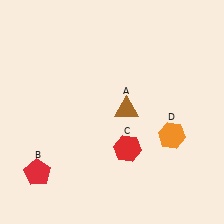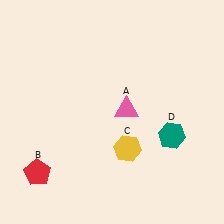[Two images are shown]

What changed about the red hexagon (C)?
In Image 1, C is red. In Image 2, it changed to yellow.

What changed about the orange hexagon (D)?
In Image 1, D is orange. In Image 2, it changed to teal.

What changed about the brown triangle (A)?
In Image 1, A is brown. In Image 2, it changed to pink.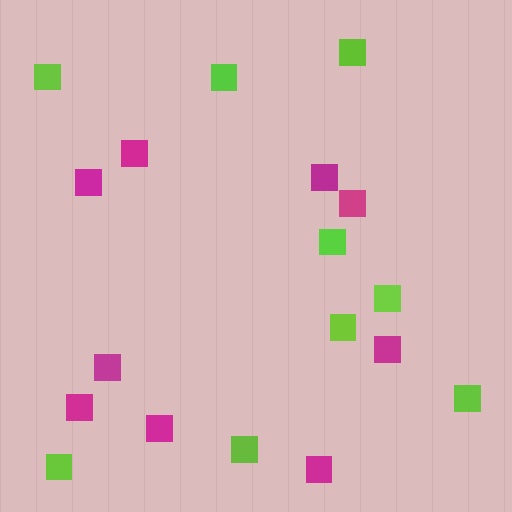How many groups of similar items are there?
There are 2 groups: one group of magenta squares (9) and one group of lime squares (9).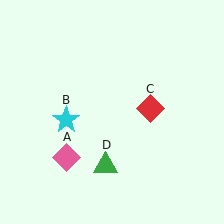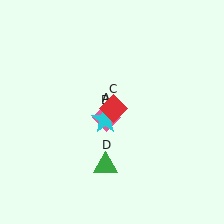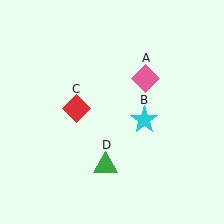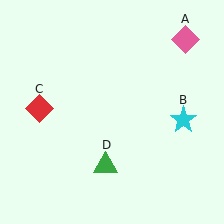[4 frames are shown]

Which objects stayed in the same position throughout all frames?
Green triangle (object D) remained stationary.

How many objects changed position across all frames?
3 objects changed position: pink diamond (object A), cyan star (object B), red diamond (object C).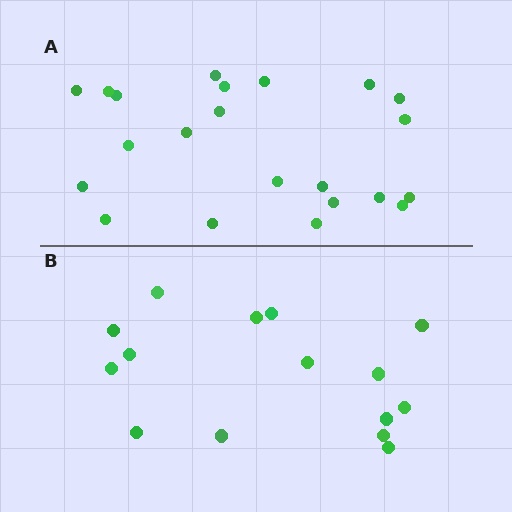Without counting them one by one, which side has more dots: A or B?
Region A (the top region) has more dots.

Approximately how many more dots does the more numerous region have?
Region A has roughly 8 or so more dots than region B.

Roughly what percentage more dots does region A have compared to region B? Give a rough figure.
About 45% more.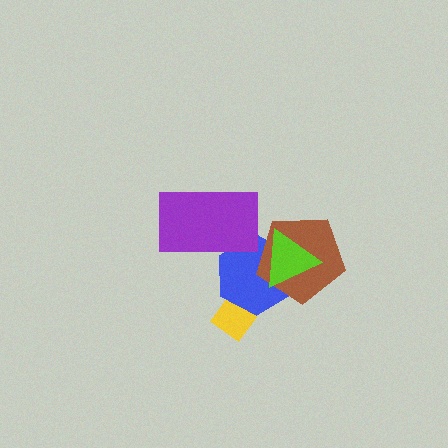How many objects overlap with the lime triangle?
2 objects overlap with the lime triangle.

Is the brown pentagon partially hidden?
Yes, it is partially covered by another shape.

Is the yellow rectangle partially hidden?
Yes, it is partially covered by another shape.